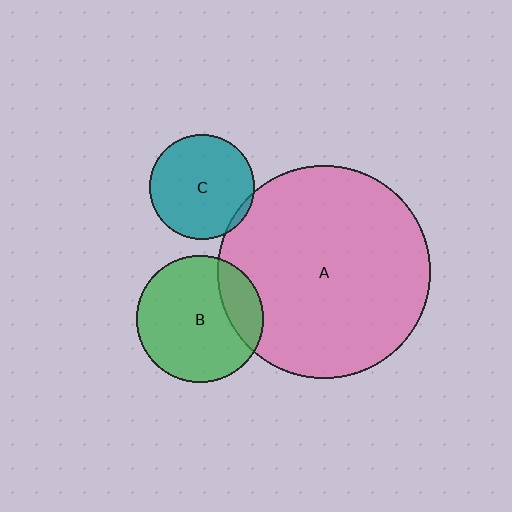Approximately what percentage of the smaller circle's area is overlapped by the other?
Approximately 5%.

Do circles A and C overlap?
Yes.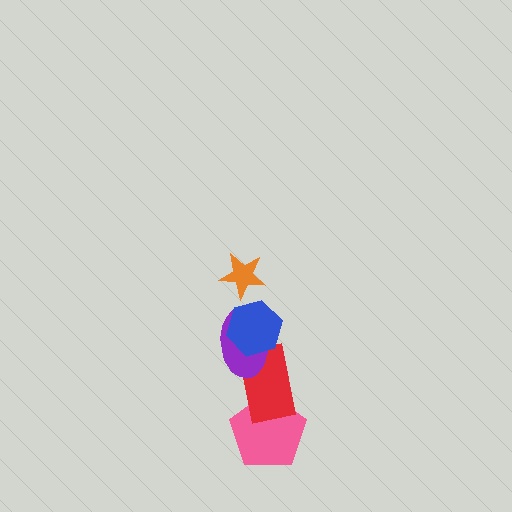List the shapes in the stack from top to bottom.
From top to bottom: the orange star, the blue hexagon, the purple ellipse, the red rectangle, the pink pentagon.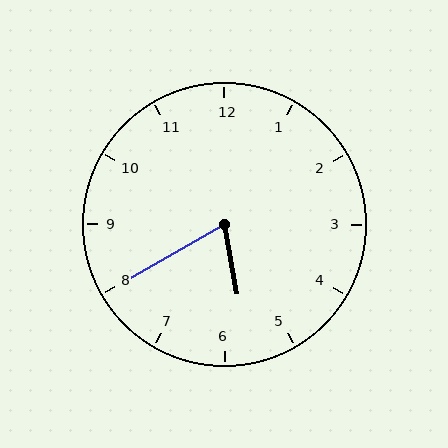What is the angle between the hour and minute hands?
Approximately 70 degrees.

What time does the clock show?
5:40.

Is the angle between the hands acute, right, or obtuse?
It is acute.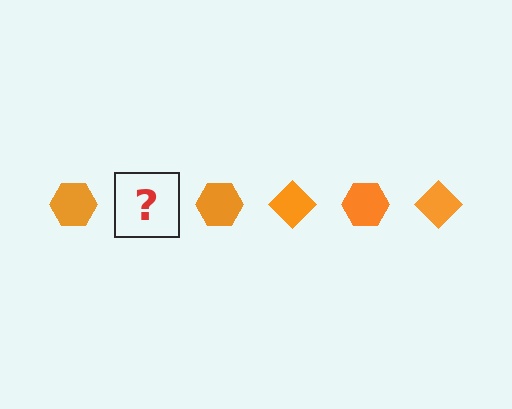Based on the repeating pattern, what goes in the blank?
The blank should be an orange diamond.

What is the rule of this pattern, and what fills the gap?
The rule is that the pattern cycles through hexagon, diamond shapes in orange. The gap should be filled with an orange diamond.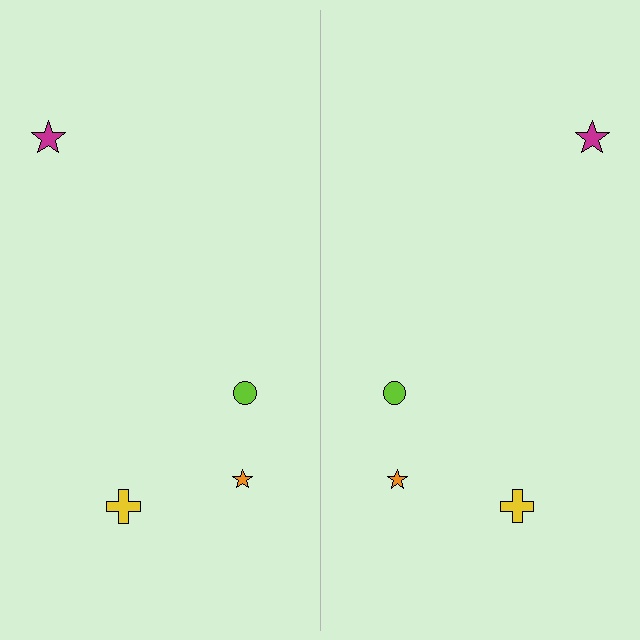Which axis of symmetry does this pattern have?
The pattern has a vertical axis of symmetry running through the center of the image.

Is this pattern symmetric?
Yes, this pattern has bilateral (reflection) symmetry.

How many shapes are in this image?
There are 8 shapes in this image.